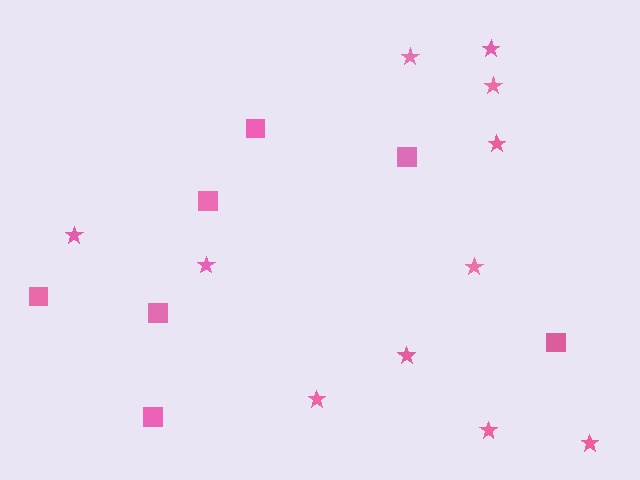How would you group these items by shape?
There are 2 groups: one group of stars (11) and one group of squares (7).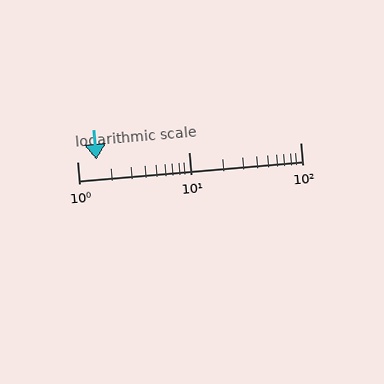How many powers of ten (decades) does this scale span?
The scale spans 2 decades, from 1 to 100.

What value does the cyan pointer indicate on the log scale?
The pointer indicates approximately 1.5.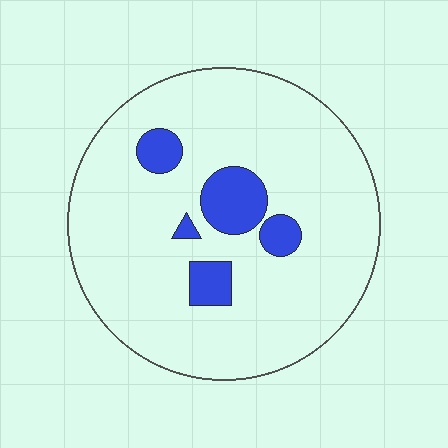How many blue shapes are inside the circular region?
5.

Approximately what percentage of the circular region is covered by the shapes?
Approximately 10%.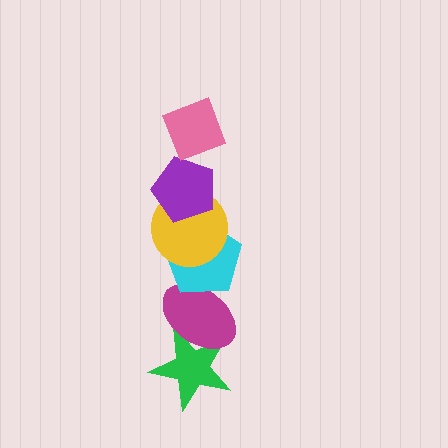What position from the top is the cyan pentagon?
The cyan pentagon is 4th from the top.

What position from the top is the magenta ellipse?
The magenta ellipse is 5th from the top.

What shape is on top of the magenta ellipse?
The cyan pentagon is on top of the magenta ellipse.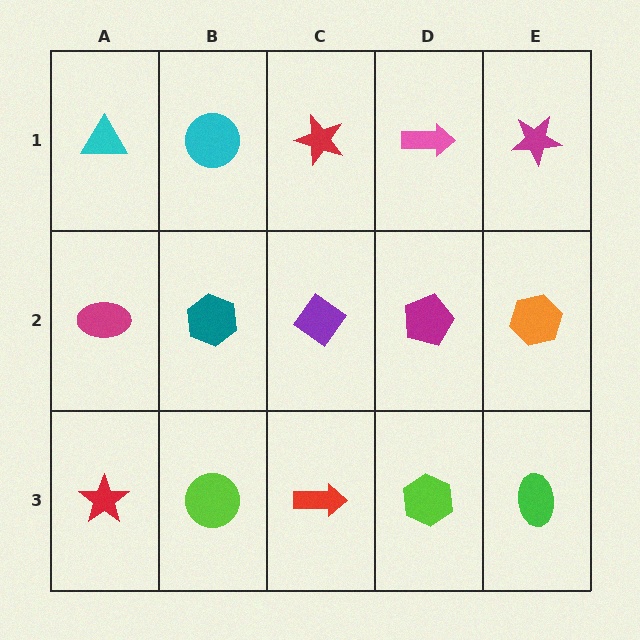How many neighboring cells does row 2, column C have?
4.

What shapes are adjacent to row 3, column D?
A magenta pentagon (row 2, column D), a red arrow (row 3, column C), a green ellipse (row 3, column E).